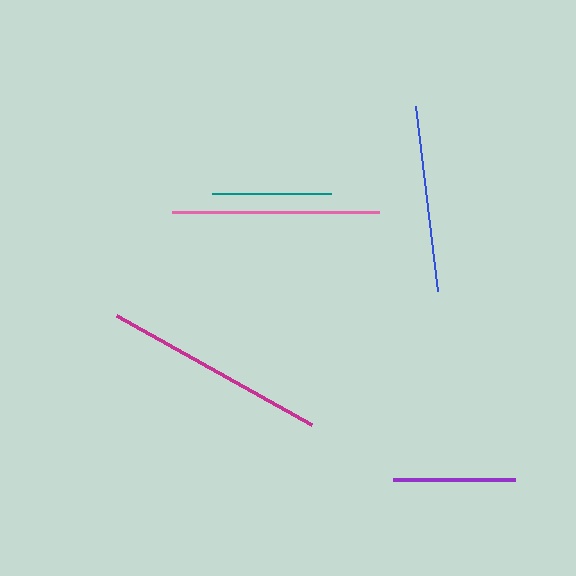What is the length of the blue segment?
The blue segment is approximately 186 pixels long.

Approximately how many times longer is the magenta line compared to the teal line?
The magenta line is approximately 1.9 times the length of the teal line.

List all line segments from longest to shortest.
From longest to shortest: magenta, pink, blue, purple, teal.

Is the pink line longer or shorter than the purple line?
The pink line is longer than the purple line.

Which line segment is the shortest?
The teal line is the shortest at approximately 119 pixels.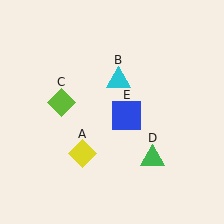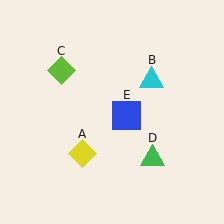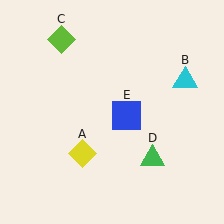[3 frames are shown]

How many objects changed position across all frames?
2 objects changed position: cyan triangle (object B), lime diamond (object C).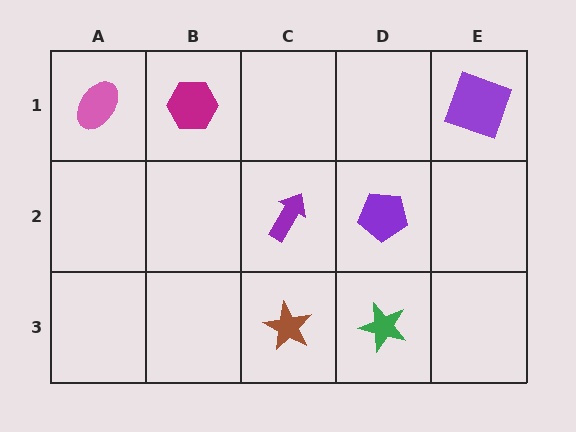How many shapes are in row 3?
2 shapes.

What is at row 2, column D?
A purple pentagon.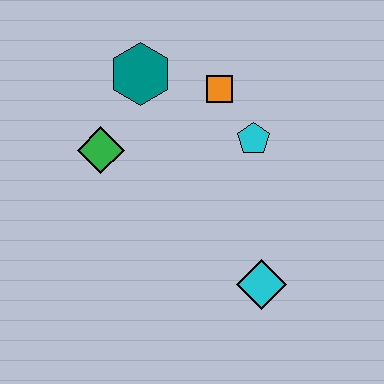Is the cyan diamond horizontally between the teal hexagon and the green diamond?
No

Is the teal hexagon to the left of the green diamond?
No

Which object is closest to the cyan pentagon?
The orange square is closest to the cyan pentagon.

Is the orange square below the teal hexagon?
Yes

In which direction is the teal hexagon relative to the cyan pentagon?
The teal hexagon is to the left of the cyan pentagon.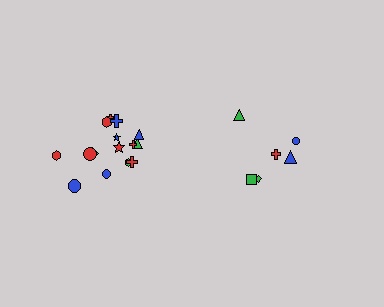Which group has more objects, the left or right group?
The left group.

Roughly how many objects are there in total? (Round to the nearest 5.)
Roughly 20 objects in total.